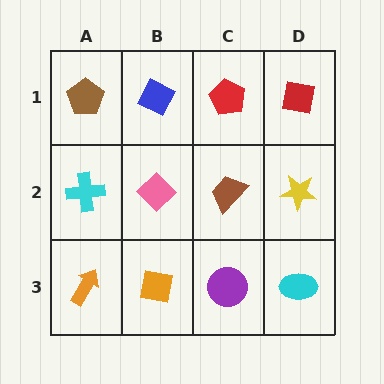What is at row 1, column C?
A red pentagon.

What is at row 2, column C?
A brown trapezoid.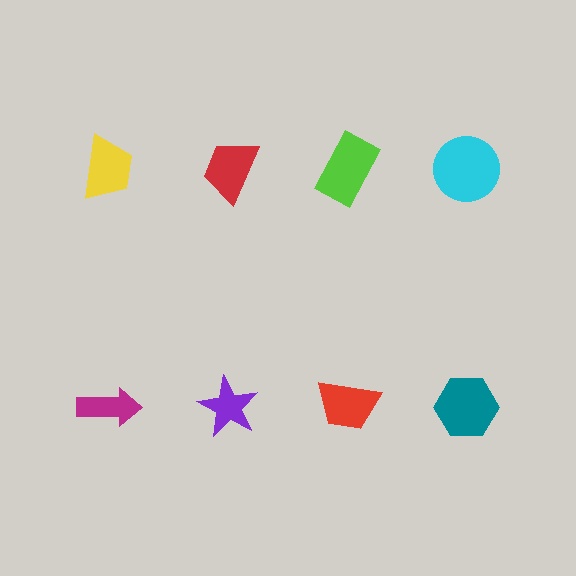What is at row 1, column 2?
A red trapezoid.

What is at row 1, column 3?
A lime rectangle.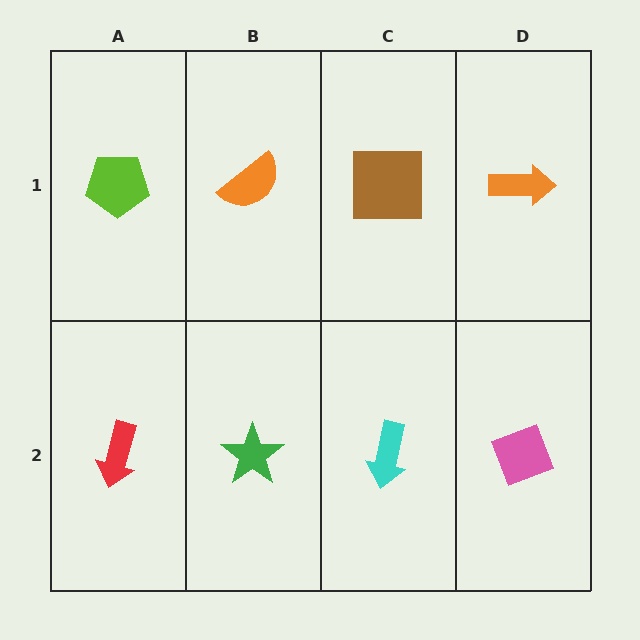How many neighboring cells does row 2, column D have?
2.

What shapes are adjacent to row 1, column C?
A cyan arrow (row 2, column C), an orange semicircle (row 1, column B), an orange arrow (row 1, column D).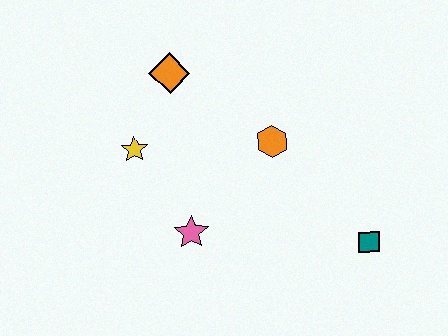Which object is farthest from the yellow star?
The teal square is farthest from the yellow star.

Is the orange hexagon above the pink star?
Yes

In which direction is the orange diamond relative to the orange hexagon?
The orange diamond is to the left of the orange hexagon.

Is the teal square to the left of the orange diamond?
No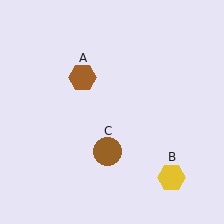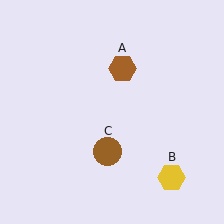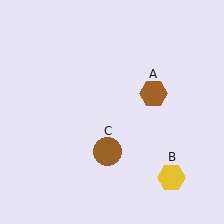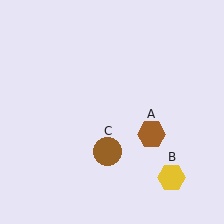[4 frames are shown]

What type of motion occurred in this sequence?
The brown hexagon (object A) rotated clockwise around the center of the scene.